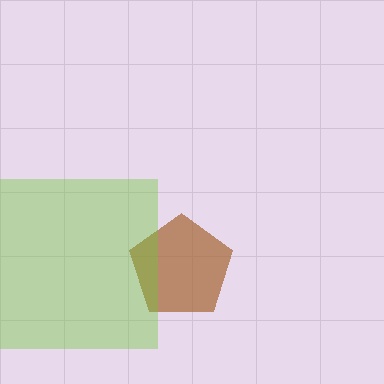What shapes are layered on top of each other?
The layered shapes are: a brown pentagon, a lime square.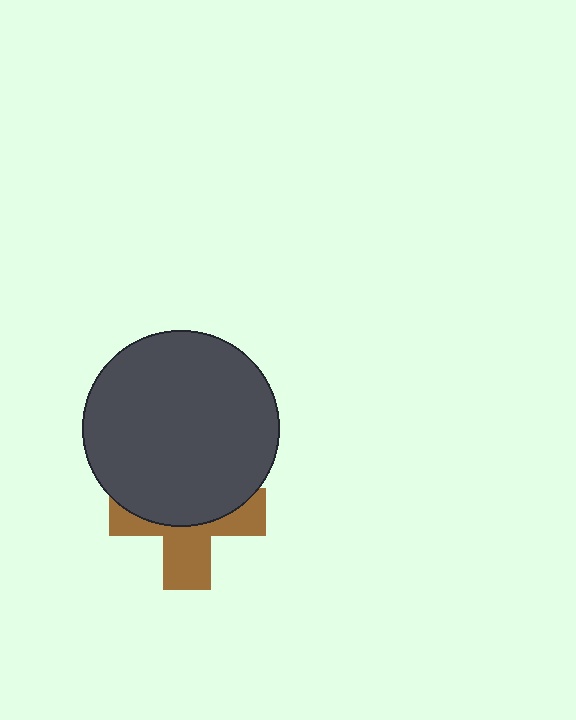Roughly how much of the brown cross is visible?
About half of it is visible (roughly 45%).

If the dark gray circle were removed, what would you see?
You would see the complete brown cross.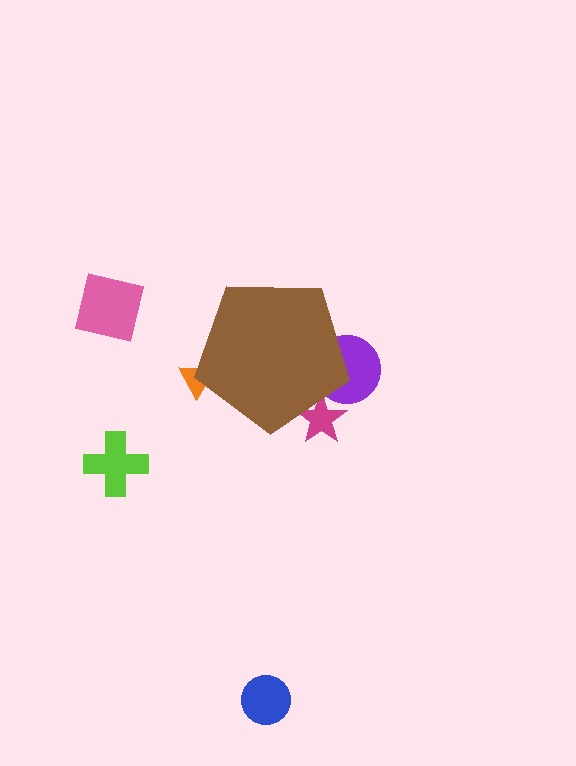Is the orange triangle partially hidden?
Yes, the orange triangle is partially hidden behind the brown pentagon.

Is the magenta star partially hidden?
Yes, the magenta star is partially hidden behind the brown pentagon.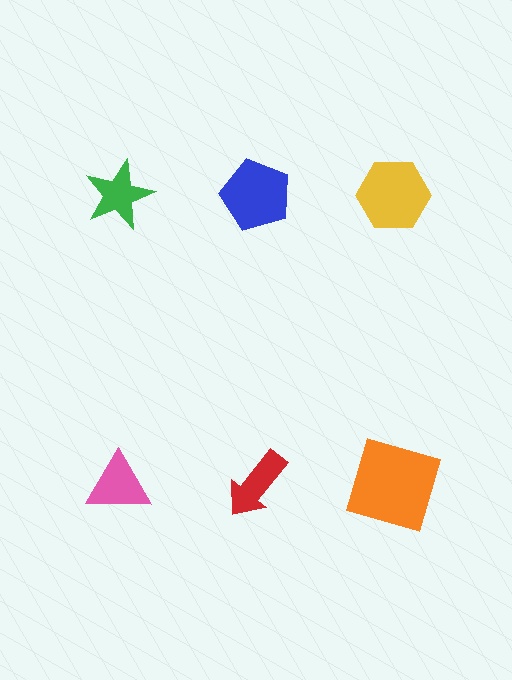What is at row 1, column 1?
A green star.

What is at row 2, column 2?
A red arrow.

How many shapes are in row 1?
3 shapes.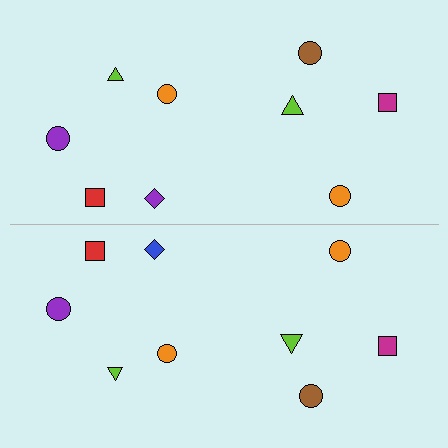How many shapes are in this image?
There are 18 shapes in this image.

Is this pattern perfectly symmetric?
No, the pattern is not perfectly symmetric. The blue diamond on the bottom side breaks the symmetry — its mirror counterpart is purple.